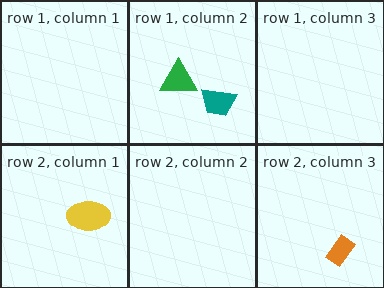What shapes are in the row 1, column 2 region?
The green triangle, the teal trapezoid.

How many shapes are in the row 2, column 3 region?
1.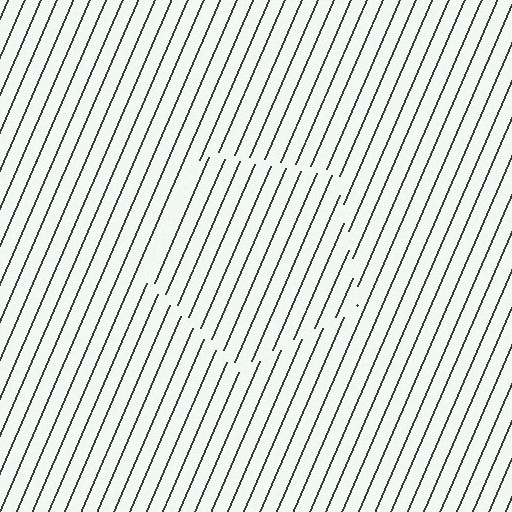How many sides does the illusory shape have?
5 sides — the line-ends trace a pentagon.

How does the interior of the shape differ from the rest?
The interior of the shape contains the same grating, shifted by half a period — the contour is defined by the phase discontinuity where line-ends from the inner and outer gratings abut.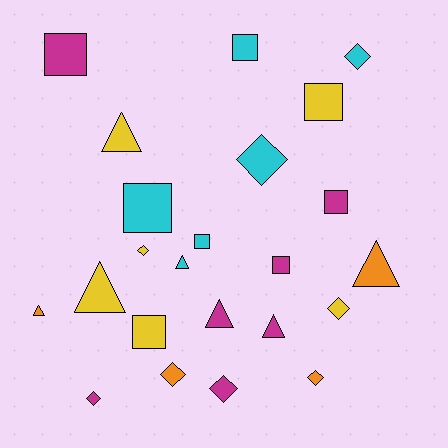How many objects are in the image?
There are 23 objects.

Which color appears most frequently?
Magenta, with 7 objects.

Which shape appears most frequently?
Diamond, with 8 objects.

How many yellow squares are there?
There are 2 yellow squares.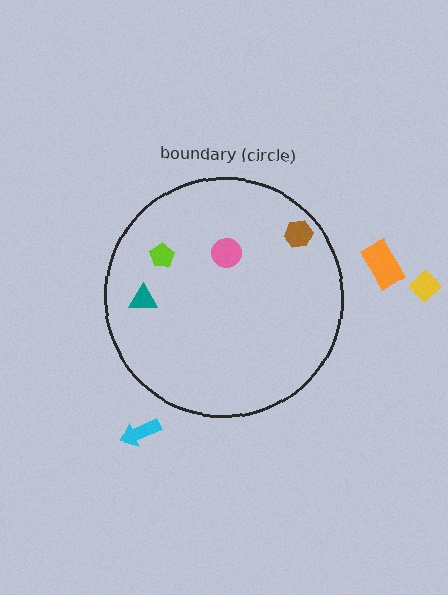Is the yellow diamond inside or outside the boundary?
Outside.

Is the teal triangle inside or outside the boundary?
Inside.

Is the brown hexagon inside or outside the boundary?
Inside.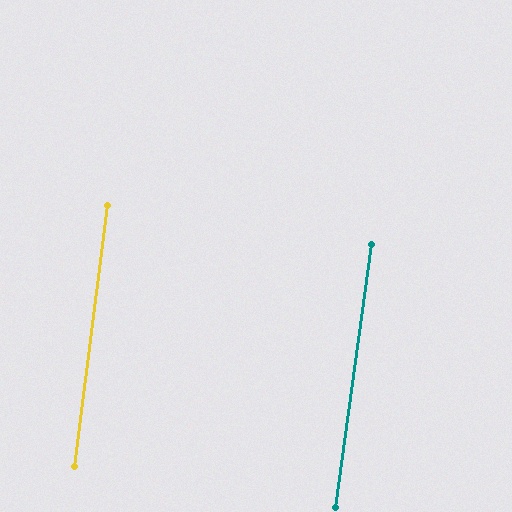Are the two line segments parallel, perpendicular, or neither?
Parallel — their directions differ by only 0.7°.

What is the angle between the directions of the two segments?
Approximately 1 degree.